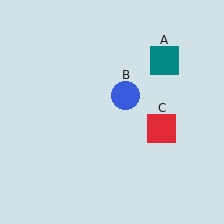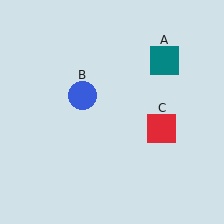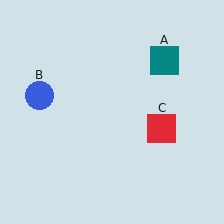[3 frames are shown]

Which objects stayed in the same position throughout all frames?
Teal square (object A) and red square (object C) remained stationary.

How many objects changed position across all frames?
1 object changed position: blue circle (object B).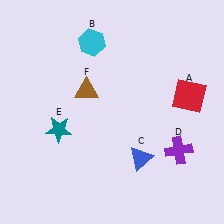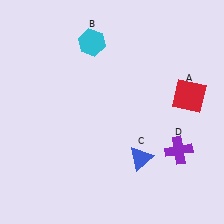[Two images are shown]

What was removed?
The teal star (E), the brown triangle (F) were removed in Image 2.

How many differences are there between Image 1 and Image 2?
There are 2 differences between the two images.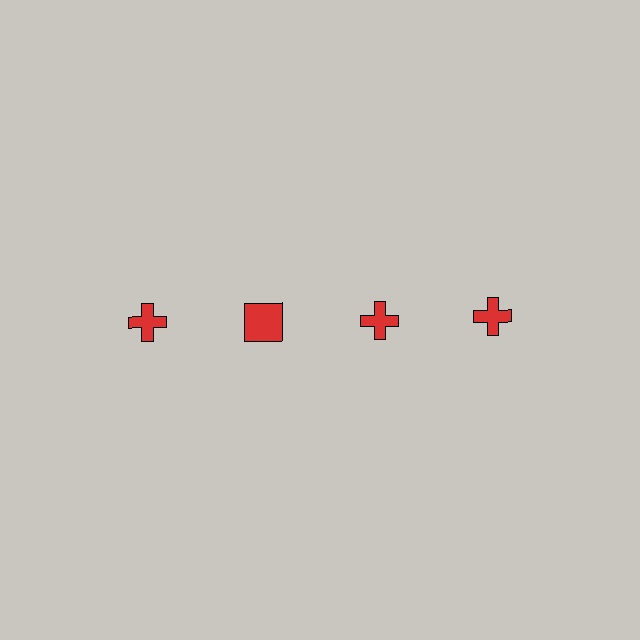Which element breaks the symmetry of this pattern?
The red square in the top row, second from left column breaks the symmetry. All other shapes are red crosses.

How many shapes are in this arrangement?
There are 4 shapes arranged in a grid pattern.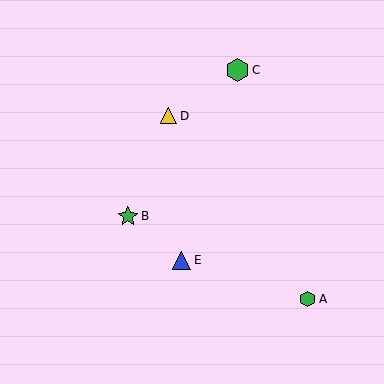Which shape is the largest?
The green hexagon (labeled C) is the largest.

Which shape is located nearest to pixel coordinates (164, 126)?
The yellow triangle (labeled D) at (169, 116) is nearest to that location.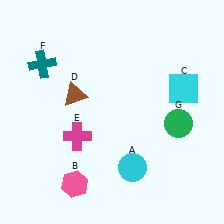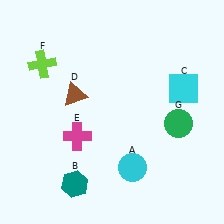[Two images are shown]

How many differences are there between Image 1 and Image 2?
There are 2 differences between the two images.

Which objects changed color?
B changed from pink to teal. F changed from teal to lime.